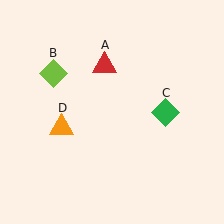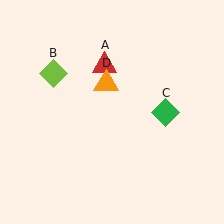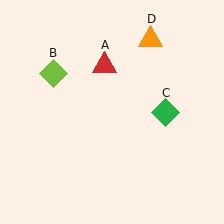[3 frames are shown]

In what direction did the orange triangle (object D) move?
The orange triangle (object D) moved up and to the right.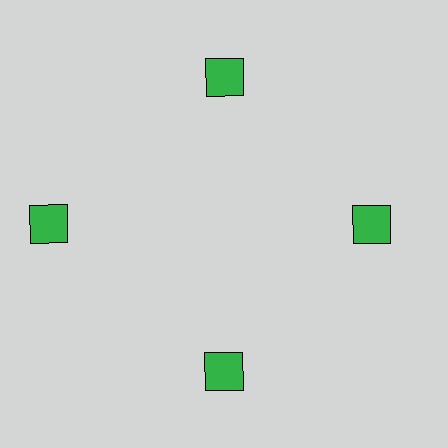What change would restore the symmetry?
The symmetry would be restored by moving it inward, back onto the ring so that all 4 squares sit at equal angles and equal distance from the center.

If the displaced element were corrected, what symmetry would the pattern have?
It would have 4-fold rotational symmetry — the pattern would map onto itself every 90 degrees.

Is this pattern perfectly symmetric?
No. The 4 green squares are arranged in a ring, but one element near the 9 o'clock position is pushed outward from the center, breaking the 4-fold rotational symmetry.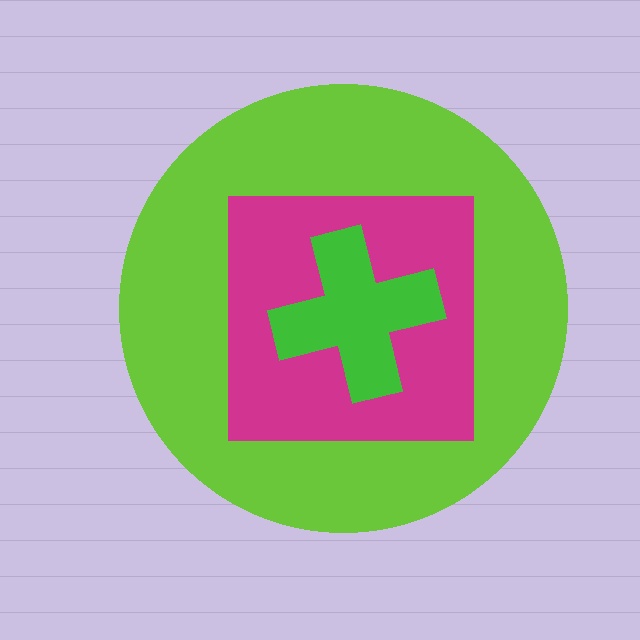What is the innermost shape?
The green cross.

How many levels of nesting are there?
3.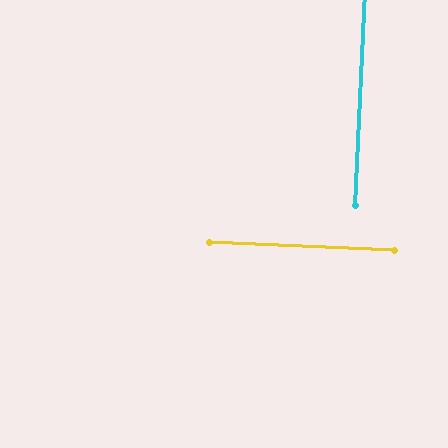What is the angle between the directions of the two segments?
Approximately 90 degrees.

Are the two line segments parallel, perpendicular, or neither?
Perpendicular — they meet at approximately 90°.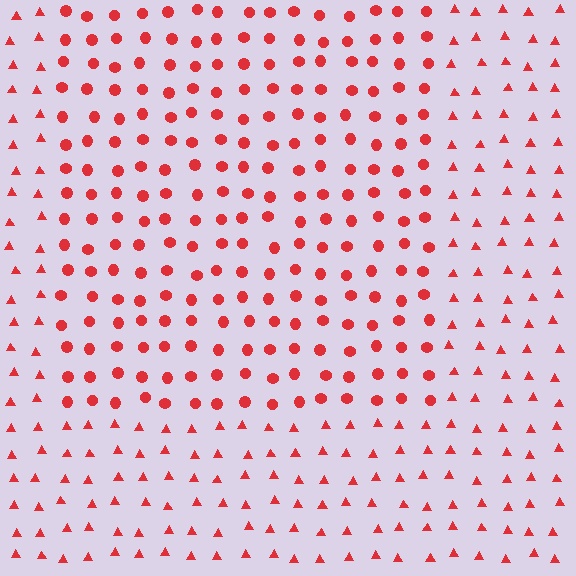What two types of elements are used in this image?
The image uses circles inside the rectangle region and triangles outside it.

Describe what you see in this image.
The image is filled with small red elements arranged in a uniform grid. A rectangle-shaped region contains circles, while the surrounding area contains triangles. The boundary is defined purely by the change in element shape.